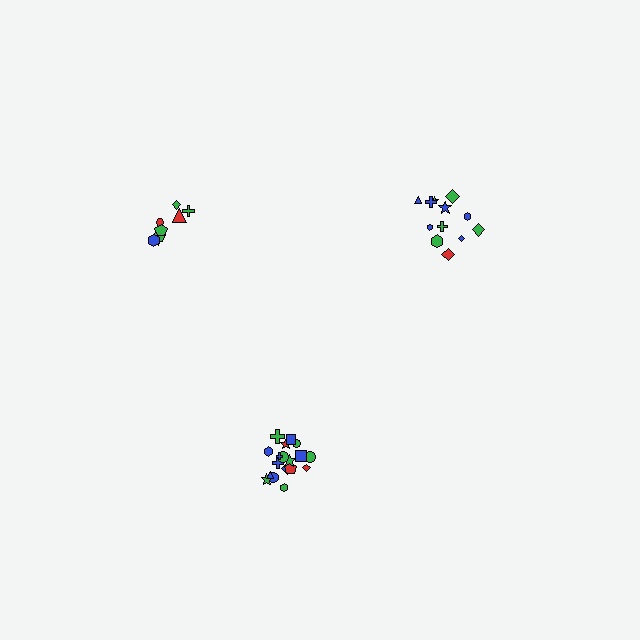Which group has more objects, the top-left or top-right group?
The top-right group.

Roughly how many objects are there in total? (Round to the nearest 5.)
Roughly 40 objects in total.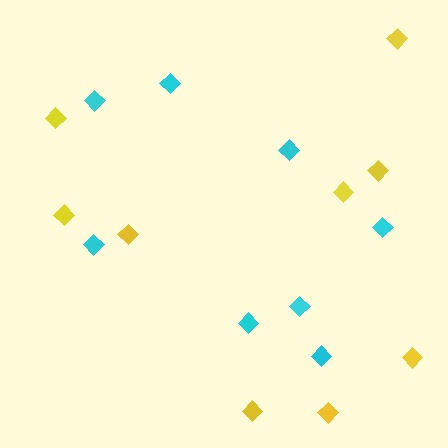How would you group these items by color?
There are 2 groups: one group of cyan diamonds (8) and one group of yellow diamonds (9).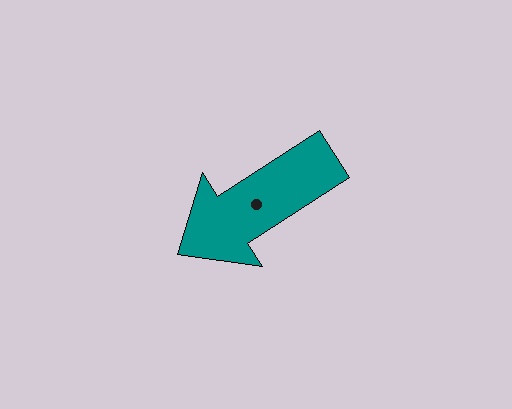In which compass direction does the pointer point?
Southwest.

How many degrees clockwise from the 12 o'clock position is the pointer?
Approximately 237 degrees.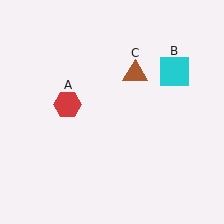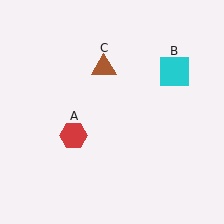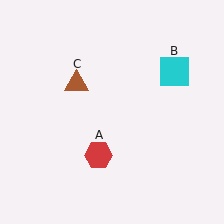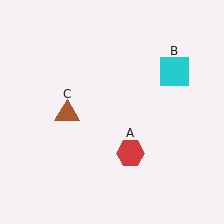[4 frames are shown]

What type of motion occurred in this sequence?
The red hexagon (object A), brown triangle (object C) rotated counterclockwise around the center of the scene.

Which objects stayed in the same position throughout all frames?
Cyan square (object B) remained stationary.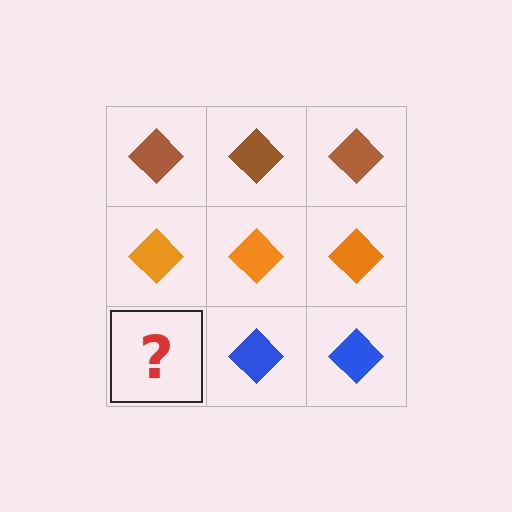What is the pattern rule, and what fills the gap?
The rule is that each row has a consistent color. The gap should be filled with a blue diamond.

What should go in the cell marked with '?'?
The missing cell should contain a blue diamond.